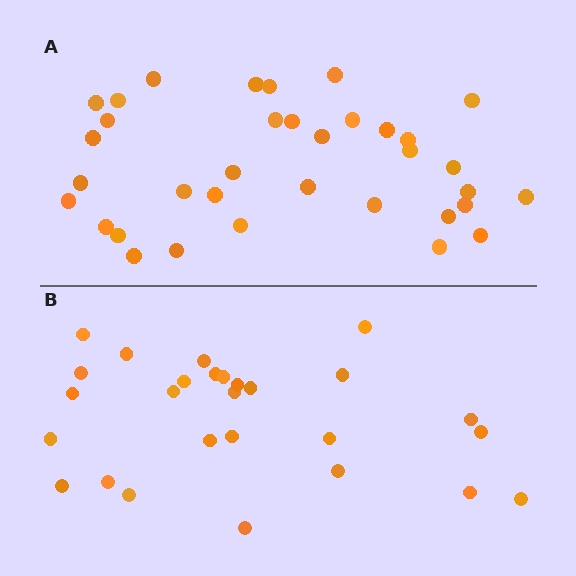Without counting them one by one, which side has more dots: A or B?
Region A (the top region) has more dots.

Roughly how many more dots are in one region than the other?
Region A has roughly 8 or so more dots than region B.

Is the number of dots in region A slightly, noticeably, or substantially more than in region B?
Region A has noticeably more, but not dramatically so. The ratio is roughly 1.3 to 1.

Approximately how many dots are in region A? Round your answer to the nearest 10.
About 40 dots. (The exact count is 35, which rounds to 40.)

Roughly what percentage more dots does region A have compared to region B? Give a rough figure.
About 30% more.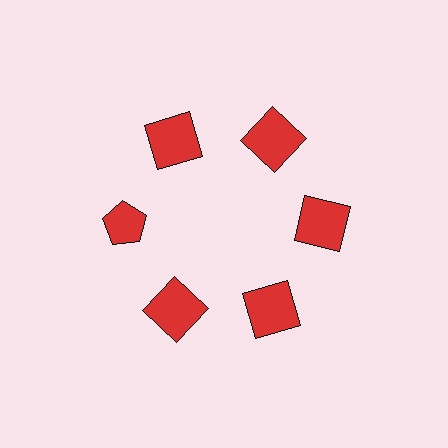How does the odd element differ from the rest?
It has a different shape: pentagon instead of square.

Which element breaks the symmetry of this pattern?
The red pentagon at roughly the 9 o'clock position breaks the symmetry. All other shapes are red squares.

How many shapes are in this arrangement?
There are 6 shapes arranged in a ring pattern.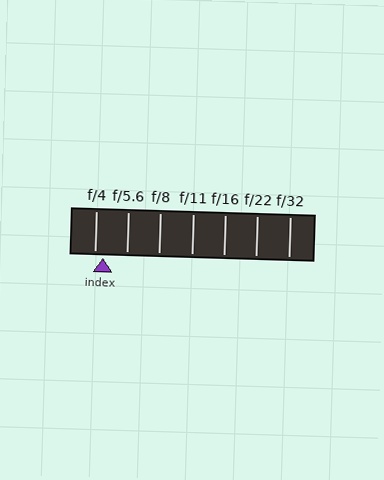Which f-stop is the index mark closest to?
The index mark is closest to f/4.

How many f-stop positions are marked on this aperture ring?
There are 7 f-stop positions marked.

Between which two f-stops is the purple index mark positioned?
The index mark is between f/4 and f/5.6.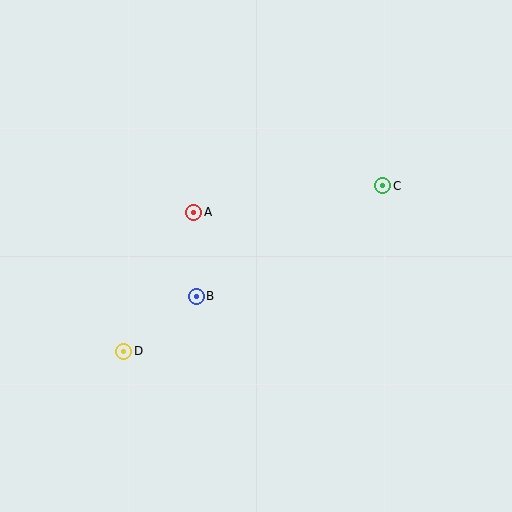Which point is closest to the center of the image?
Point B at (196, 296) is closest to the center.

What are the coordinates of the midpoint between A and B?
The midpoint between A and B is at (195, 254).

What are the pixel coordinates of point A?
Point A is at (194, 212).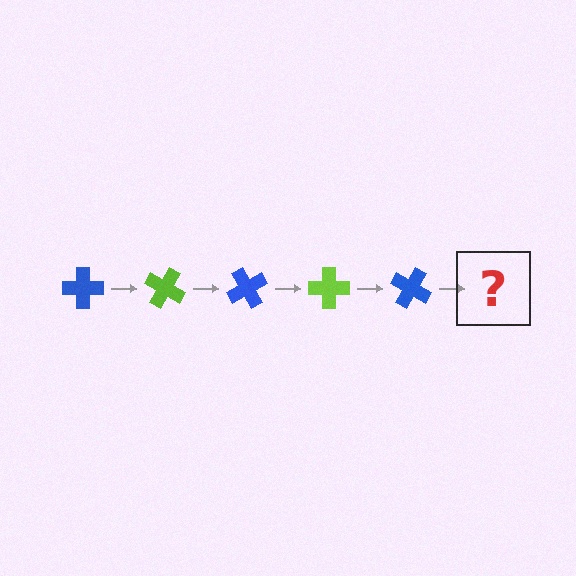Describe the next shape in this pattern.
It should be a lime cross, rotated 150 degrees from the start.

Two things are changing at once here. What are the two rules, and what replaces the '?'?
The two rules are that it rotates 30 degrees each step and the color cycles through blue and lime. The '?' should be a lime cross, rotated 150 degrees from the start.